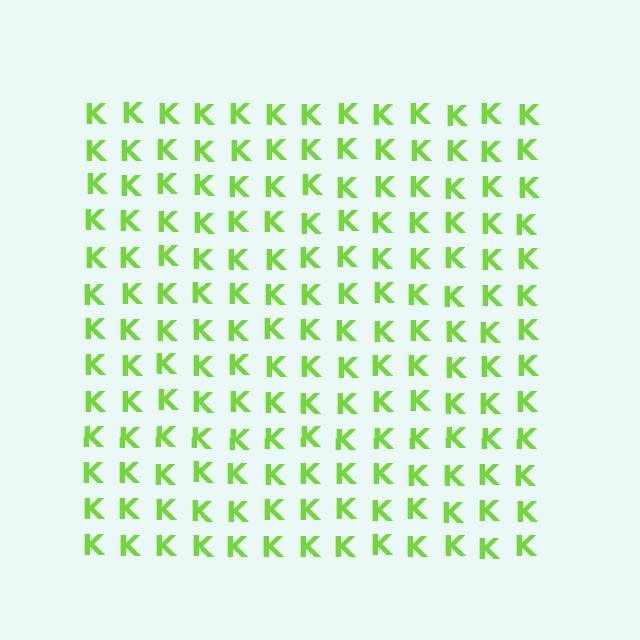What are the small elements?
The small elements are letter K's.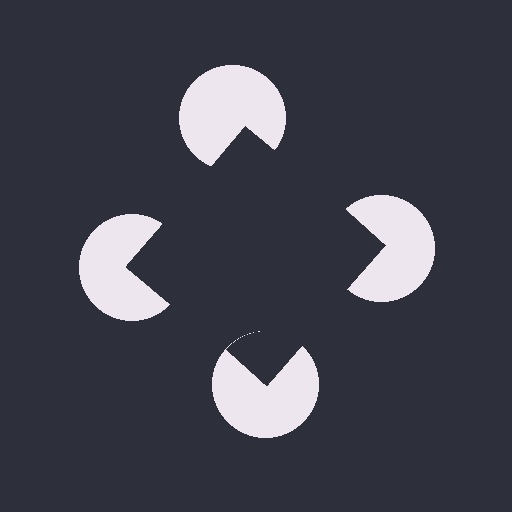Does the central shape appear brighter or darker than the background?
It typically appears slightly darker than the background, even though no actual brightness change is drawn.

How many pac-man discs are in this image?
There are 4 — one at each vertex of the illusory square.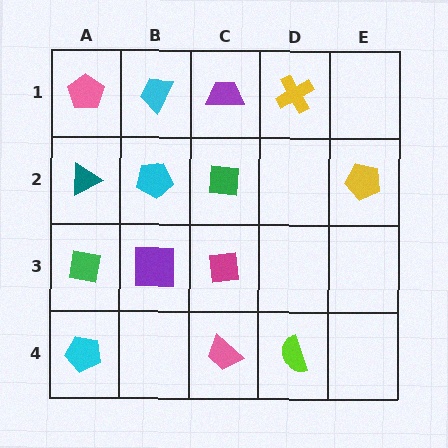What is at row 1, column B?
A cyan trapezoid.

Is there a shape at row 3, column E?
No, that cell is empty.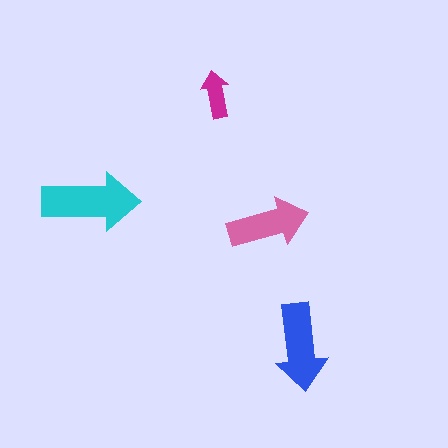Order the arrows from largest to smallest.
the cyan one, the blue one, the pink one, the magenta one.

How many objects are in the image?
There are 4 objects in the image.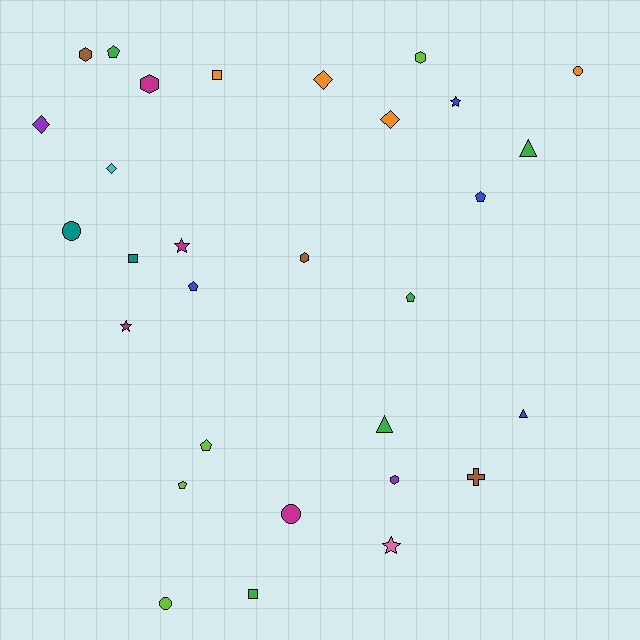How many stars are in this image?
There are 4 stars.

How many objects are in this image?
There are 30 objects.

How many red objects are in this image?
There are no red objects.